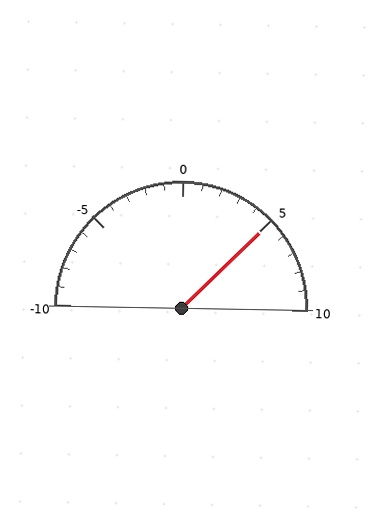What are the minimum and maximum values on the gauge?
The gauge ranges from -10 to 10.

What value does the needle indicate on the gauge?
The needle indicates approximately 5.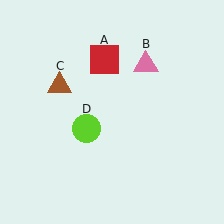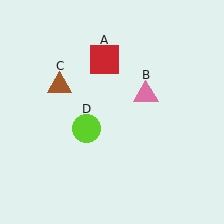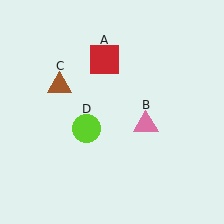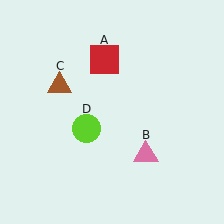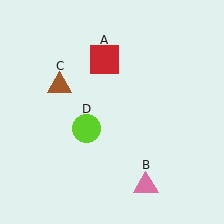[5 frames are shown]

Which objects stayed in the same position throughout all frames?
Red square (object A) and brown triangle (object C) and lime circle (object D) remained stationary.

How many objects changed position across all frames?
1 object changed position: pink triangle (object B).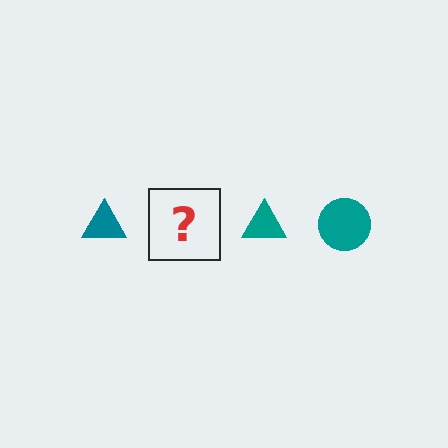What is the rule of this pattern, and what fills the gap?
The rule is that the pattern cycles through triangle, circle shapes in teal. The gap should be filled with a teal circle.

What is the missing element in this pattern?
The missing element is a teal circle.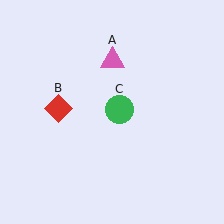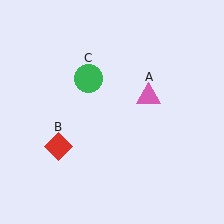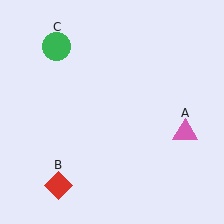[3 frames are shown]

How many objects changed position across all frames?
3 objects changed position: pink triangle (object A), red diamond (object B), green circle (object C).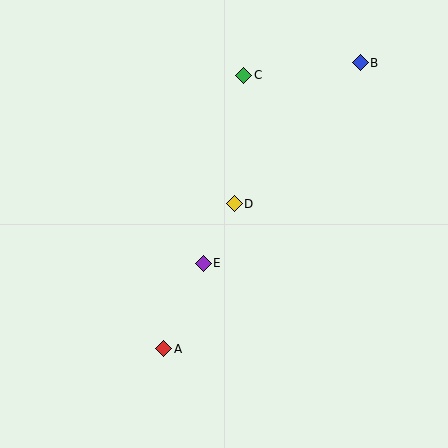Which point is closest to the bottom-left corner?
Point A is closest to the bottom-left corner.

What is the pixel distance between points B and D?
The distance between B and D is 189 pixels.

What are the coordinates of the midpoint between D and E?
The midpoint between D and E is at (219, 234).